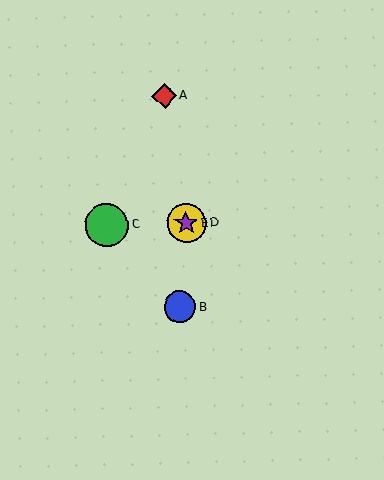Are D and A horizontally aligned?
No, D is at y≈223 and A is at y≈96.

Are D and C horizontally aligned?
Yes, both are at y≈223.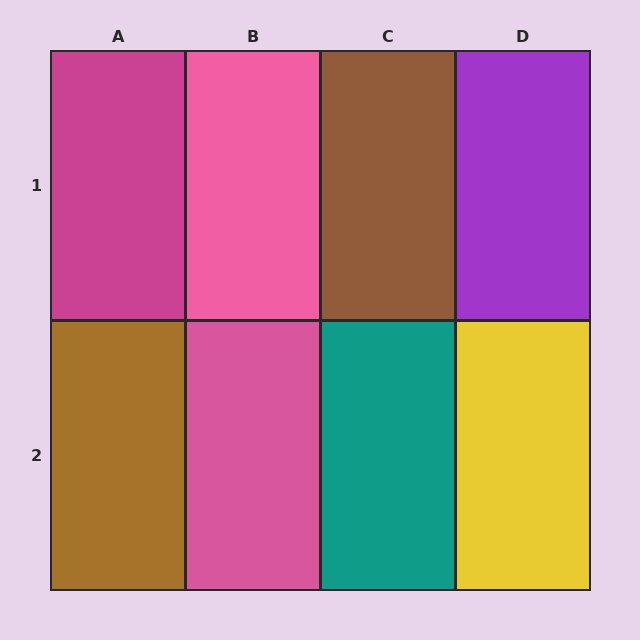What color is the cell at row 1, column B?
Pink.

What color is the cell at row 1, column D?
Purple.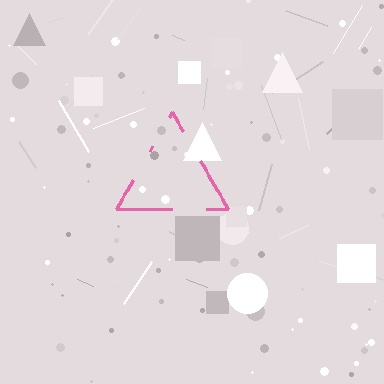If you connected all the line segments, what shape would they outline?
They would outline a triangle.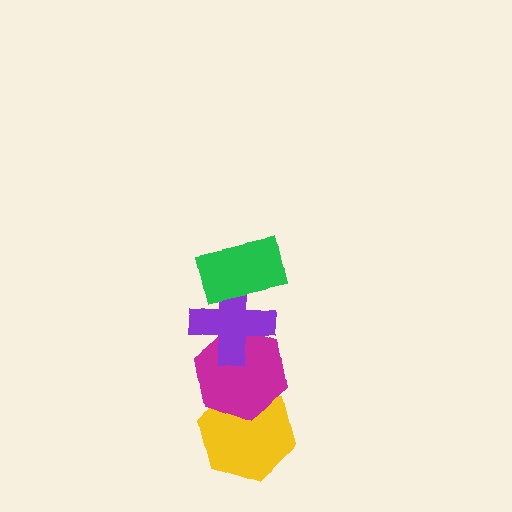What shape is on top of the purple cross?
The green rectangle is on top of the purple cross.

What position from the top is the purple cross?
The purple cross is 2nd from the top.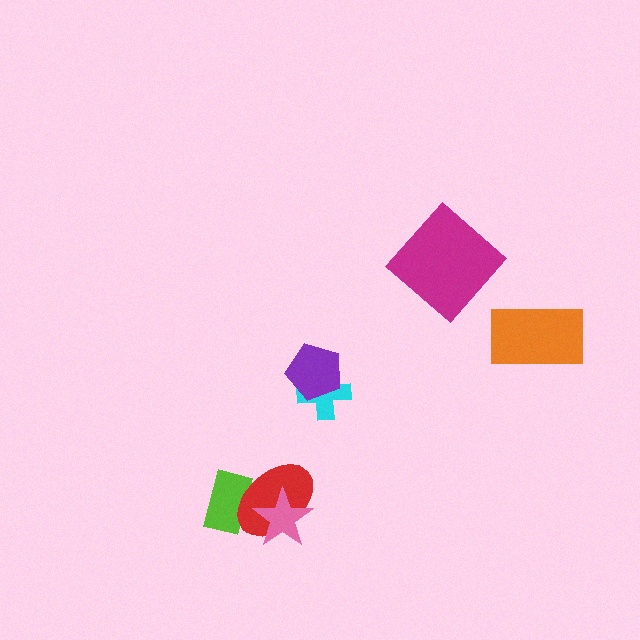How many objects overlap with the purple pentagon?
1 object overlaps with the purple pentagon.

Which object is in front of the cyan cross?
The purple pentagon is in front of the cyan cross.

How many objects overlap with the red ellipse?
2 objects overlap with the red ellipse.